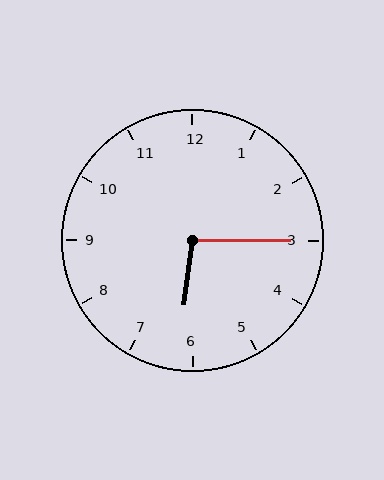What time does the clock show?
6:15.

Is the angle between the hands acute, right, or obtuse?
It is obtuse.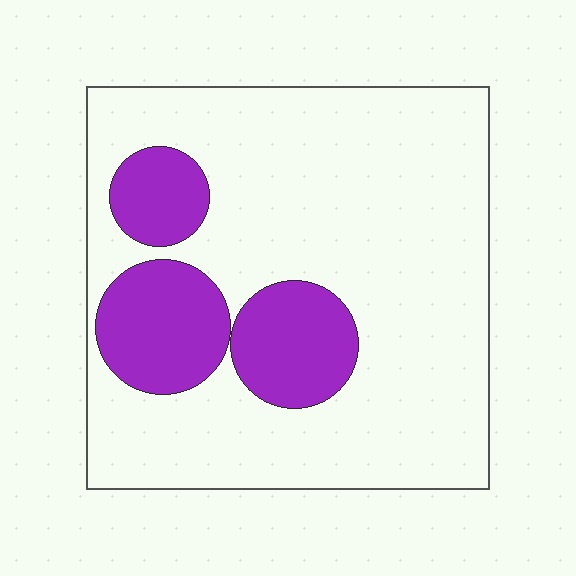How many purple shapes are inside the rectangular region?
3.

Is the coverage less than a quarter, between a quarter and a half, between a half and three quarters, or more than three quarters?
Less than a quarter.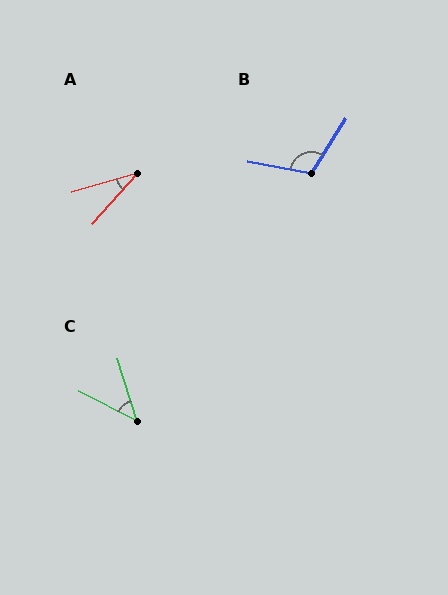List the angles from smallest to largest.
A (32°), C (46°), B (111°).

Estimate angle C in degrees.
Approximately 46 degrees.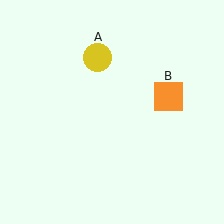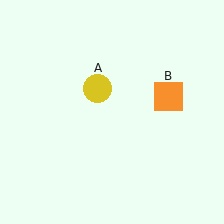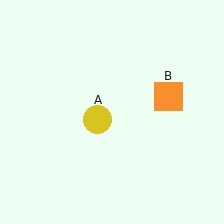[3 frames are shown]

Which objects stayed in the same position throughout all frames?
Orange square (object B) remained stationary.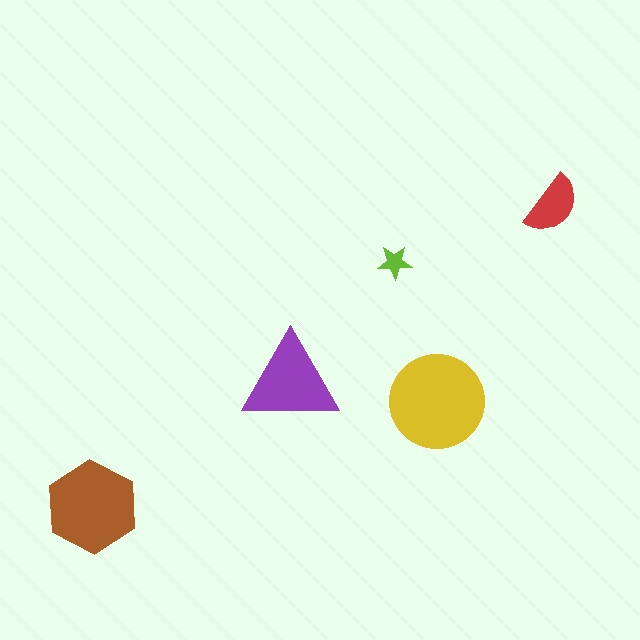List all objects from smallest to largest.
The lime star, the red semicircle, the purple triangle, the brown hexagon, the yellow circle.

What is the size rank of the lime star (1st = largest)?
5th.